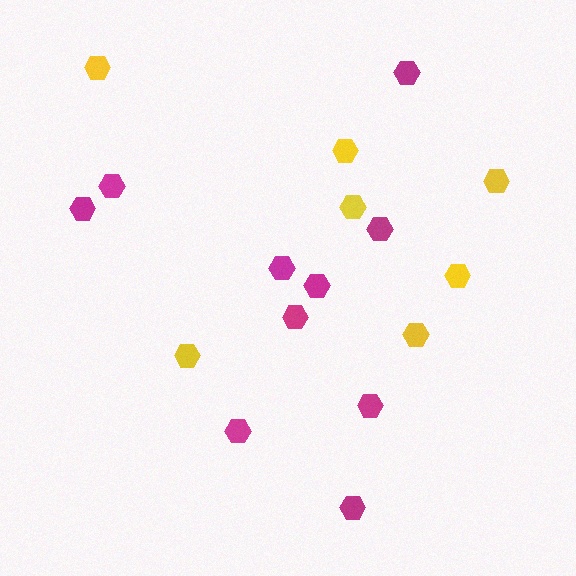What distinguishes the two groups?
There are 2 groups: one group of yellow hexagons (7) and one group of magenta hexagons (10).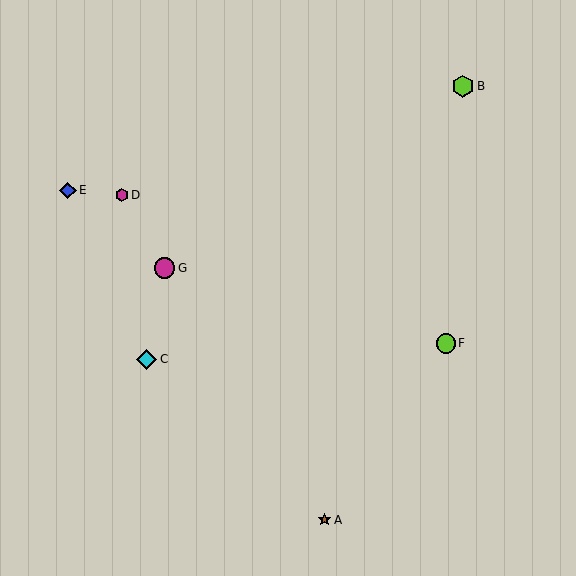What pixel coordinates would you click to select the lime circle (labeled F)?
Click at (446, 343) to select the lime circle F.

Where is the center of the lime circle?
The center of the lime circle is at (446, 343).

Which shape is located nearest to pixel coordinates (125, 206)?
The magenta hexagon (labeled D) at (122, 195) is nearest to that location.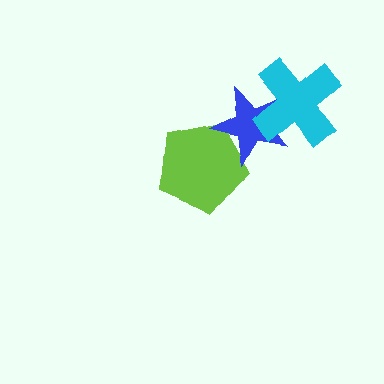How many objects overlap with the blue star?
2 objects overlap with the blue star.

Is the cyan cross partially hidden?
No, no other shape covers it.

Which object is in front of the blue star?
The cyan cross is in front of the blue star.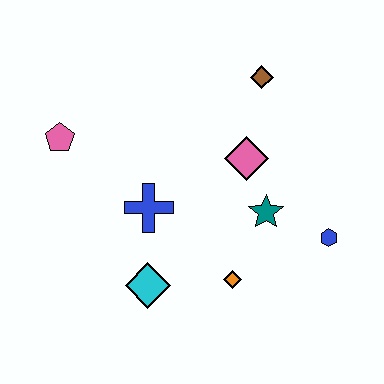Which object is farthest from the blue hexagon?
The pink pentagon is farthest from the blue hexagon.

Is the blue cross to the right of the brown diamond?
No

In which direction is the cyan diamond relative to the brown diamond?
The cyan diamond is below the brown diamond.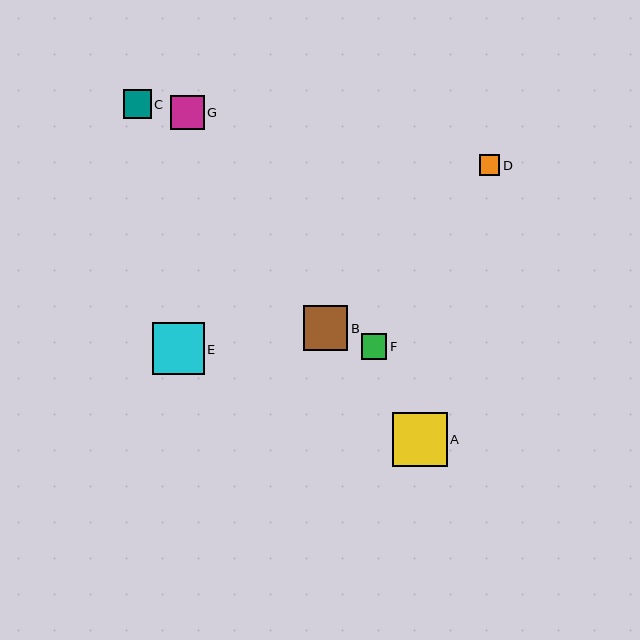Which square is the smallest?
Square D is the smallest with a size of approximately 20 pixels.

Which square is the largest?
Square A is the largest with a size of approximately 54 pixels.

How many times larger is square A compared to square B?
Square A is approximately 1.2 times the size of square B.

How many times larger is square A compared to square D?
Square A is approximately 2.7 times the size of square D.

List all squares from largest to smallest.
From largest to smallest: A, E, B, G, C, F, D.